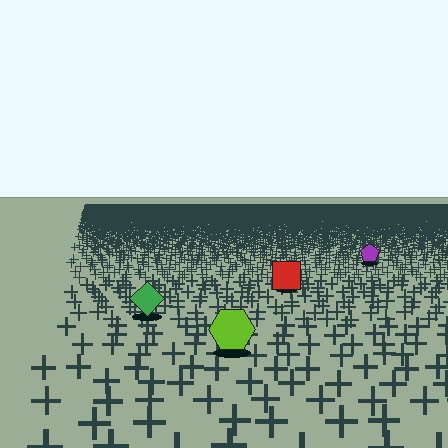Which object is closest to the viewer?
The lime hexagon is closest. The texture marks near it are larger and more spread out.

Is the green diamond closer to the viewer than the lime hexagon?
No. The lime hexagon is closer — you can tell from the texture gradient: the ground texture is coarser near it.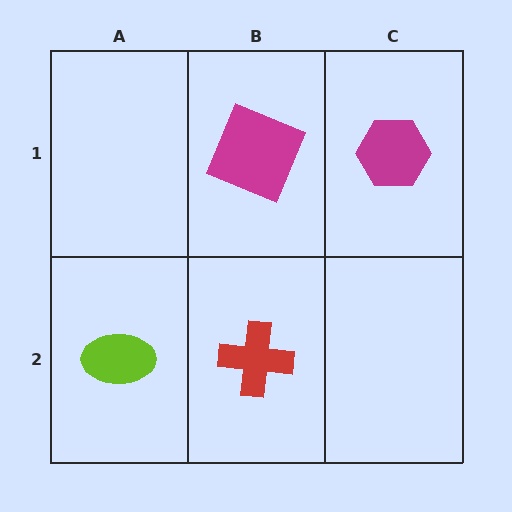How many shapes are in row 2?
2 shapes.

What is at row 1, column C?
A magenta hexagon.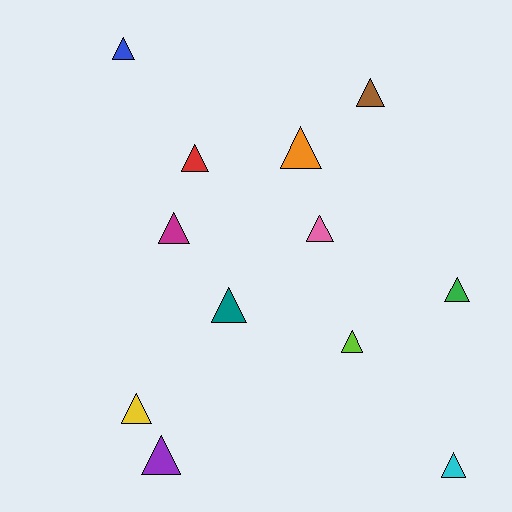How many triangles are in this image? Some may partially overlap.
There are 12 triangles.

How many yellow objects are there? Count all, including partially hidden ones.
There is 1 yellow object.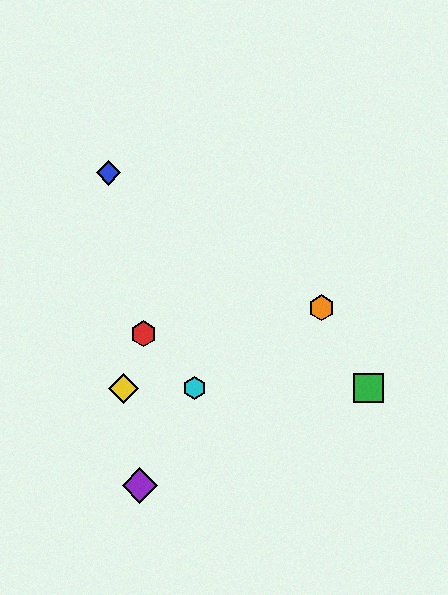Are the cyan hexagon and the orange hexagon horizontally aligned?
No, the cyan hexagon is at y≈388 and the orange hexagon is at y≈308.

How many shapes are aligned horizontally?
3 shapes (the green square, the yellow diamond, the cyan hexagon) are aligned horizontally.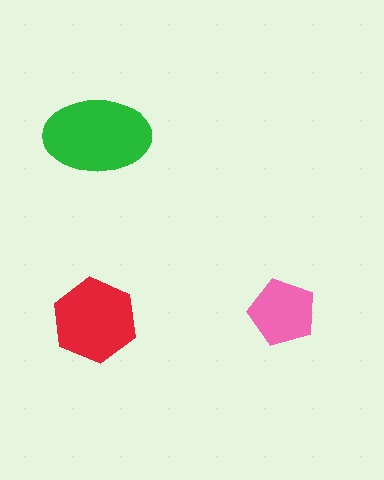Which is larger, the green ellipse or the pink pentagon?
The green ellipse.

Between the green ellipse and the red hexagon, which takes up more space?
The green ellipse.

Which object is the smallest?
The pink pentagon.